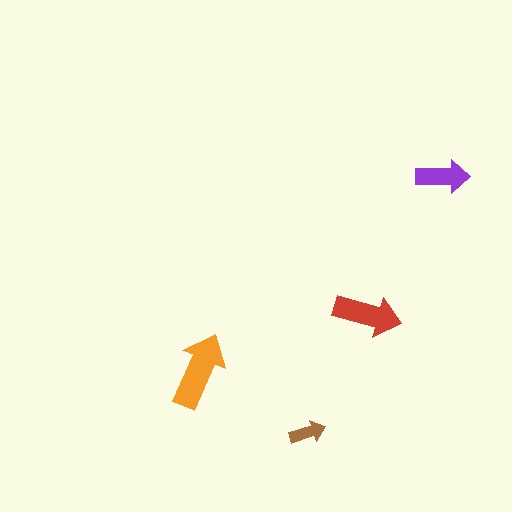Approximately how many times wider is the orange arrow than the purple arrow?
About 1.5 times wider.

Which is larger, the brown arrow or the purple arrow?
The purple one.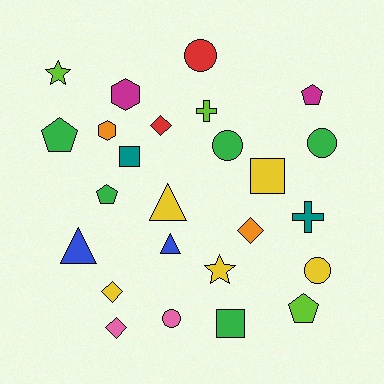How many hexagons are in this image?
There are 2 hexagons.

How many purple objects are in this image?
There are no purple objects.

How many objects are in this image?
There are 25 objects.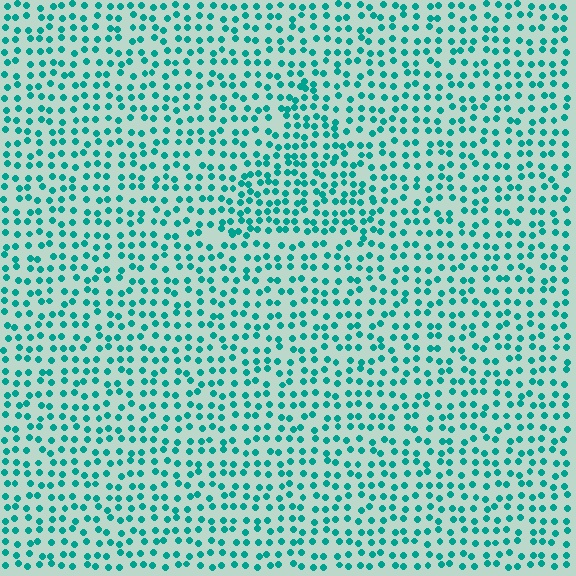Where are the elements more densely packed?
The elements are more densely packed inside the triangle boundary.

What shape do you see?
I see a triangle.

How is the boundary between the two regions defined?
The boundary is defined by a change in element density (approximately 1.5x ratio). All elements are the same color, size, and shape.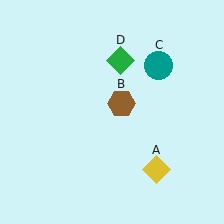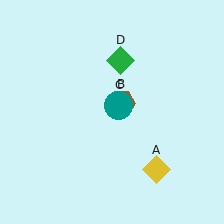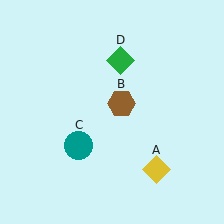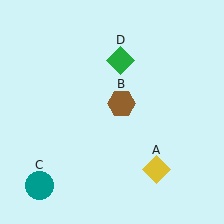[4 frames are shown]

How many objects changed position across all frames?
1 object changed position: teal circle (object C).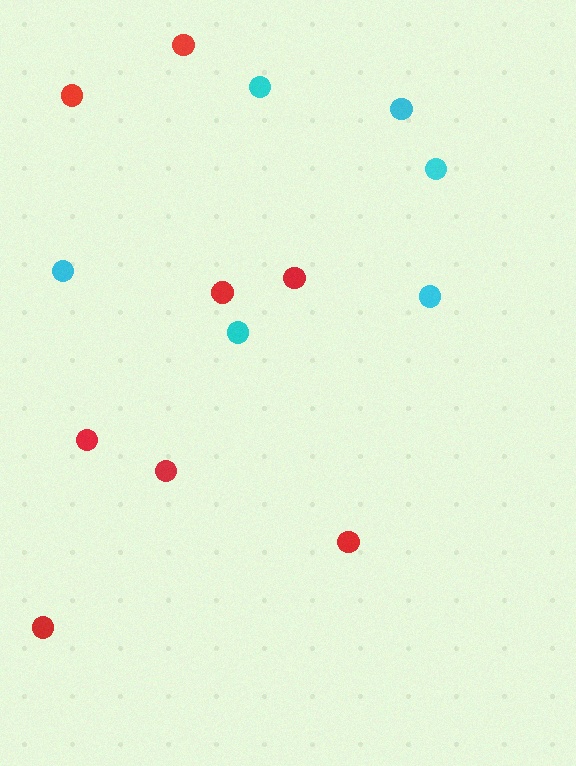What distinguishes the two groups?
There are 2 groups: one group of red circles (8) and one group of cyan circles (6).